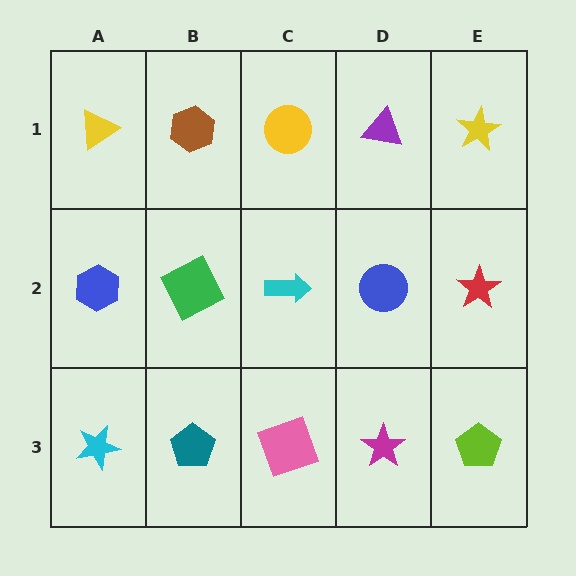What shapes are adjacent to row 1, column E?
A red star (row 2, column E), a purple triangle (row 1, column D).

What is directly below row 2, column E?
A lime pentagon.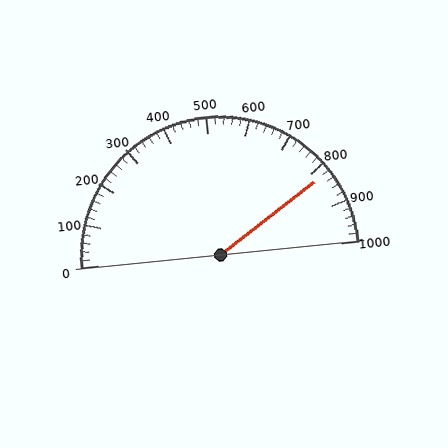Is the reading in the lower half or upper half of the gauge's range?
The reading is in the upper half of the range (0 to 1000).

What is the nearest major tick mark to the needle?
The nearest major tick mark is 800.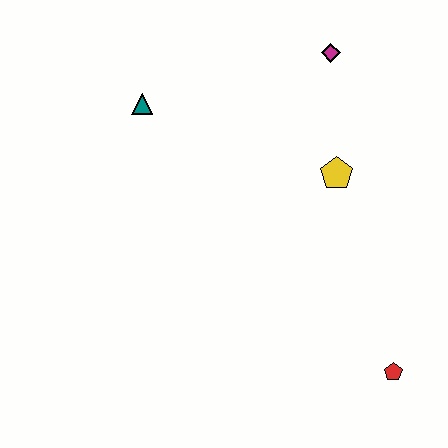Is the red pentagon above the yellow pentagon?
No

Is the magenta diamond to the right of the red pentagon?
No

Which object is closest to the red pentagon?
The yellow pentagon is closest to the red pentagon.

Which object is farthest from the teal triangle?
The red pentagon is farthest from the teal triangle.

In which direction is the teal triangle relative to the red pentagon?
The teal triangle is above the red pentagon.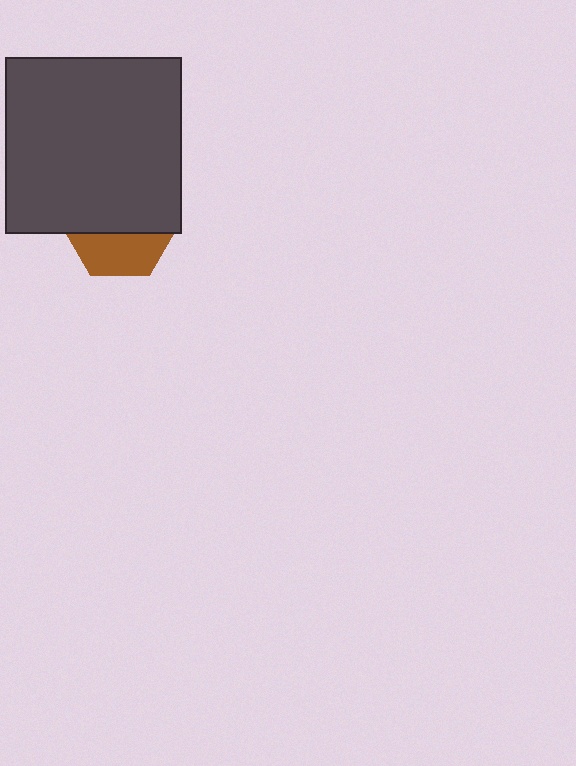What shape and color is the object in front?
The object in front is a dark gray square.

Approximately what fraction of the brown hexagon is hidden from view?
Roughly 61% of the brown hexagon is hidden behind the dark gray square.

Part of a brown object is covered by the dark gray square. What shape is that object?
It is a hexagon.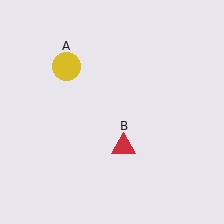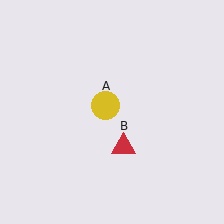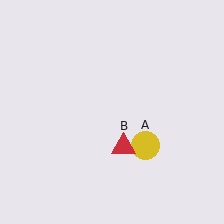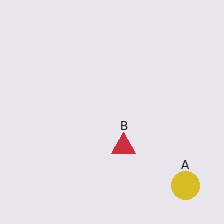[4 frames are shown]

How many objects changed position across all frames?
1 object changed position: yellow circle (object A).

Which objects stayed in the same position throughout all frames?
Red triangle (object B) remained stationary.